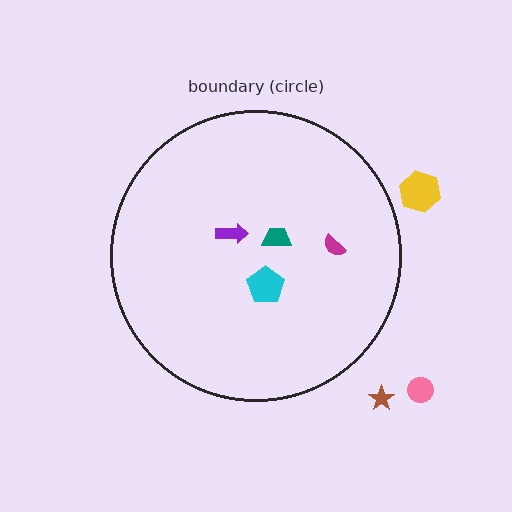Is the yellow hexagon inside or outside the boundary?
Outside.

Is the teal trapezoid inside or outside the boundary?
Inside.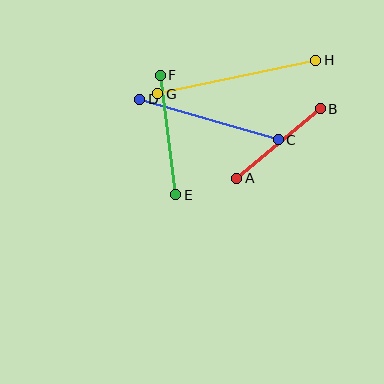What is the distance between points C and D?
The distance is approximately 144 pixels.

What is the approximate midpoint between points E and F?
The midpoint is at approximately (168, 135) pixels.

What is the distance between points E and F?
The distance is approximately 120 pixels.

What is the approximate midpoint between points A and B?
The midpoint is at approximately (279, 144) pixels.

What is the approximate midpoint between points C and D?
The midpoint is at approximately (209, 120) pixels.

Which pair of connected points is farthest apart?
Points G and H are farthest apart.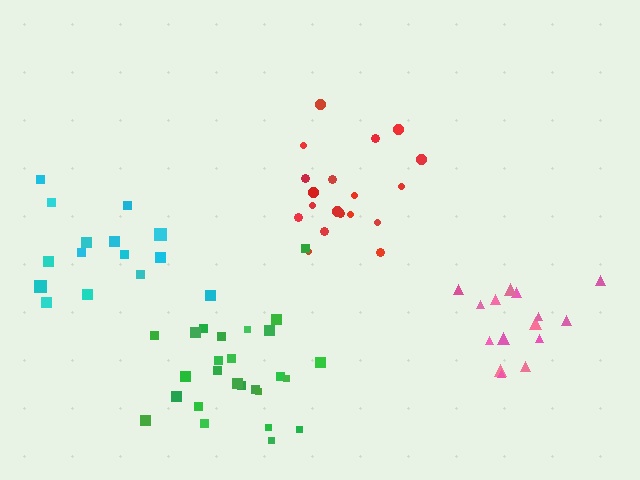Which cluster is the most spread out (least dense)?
Cyan.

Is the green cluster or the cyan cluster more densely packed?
Green.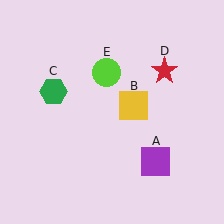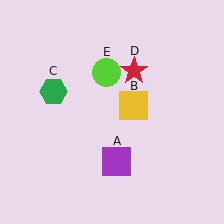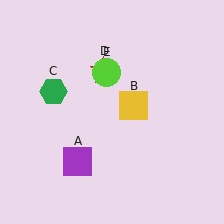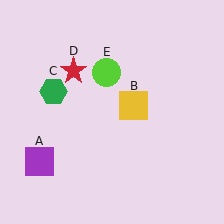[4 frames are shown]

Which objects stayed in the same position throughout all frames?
Yellow square (object B) and green hexagon (object C) and lime circle (object E) remained stationary.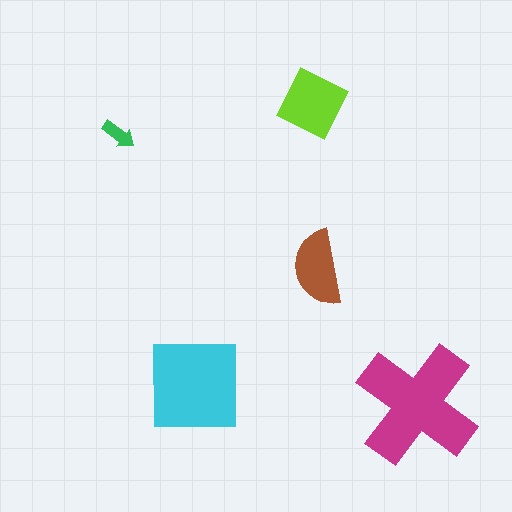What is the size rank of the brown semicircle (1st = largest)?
4th.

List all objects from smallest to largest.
The green arrow, the brown semicircle, the lime square, the cyan square, the magenta cross.